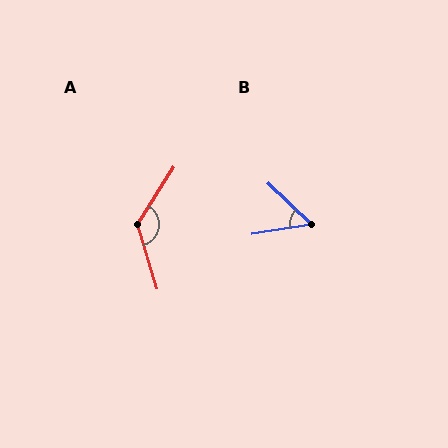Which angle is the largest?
A, at approximately 131 degrees.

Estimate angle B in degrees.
Approximately 53 degrees.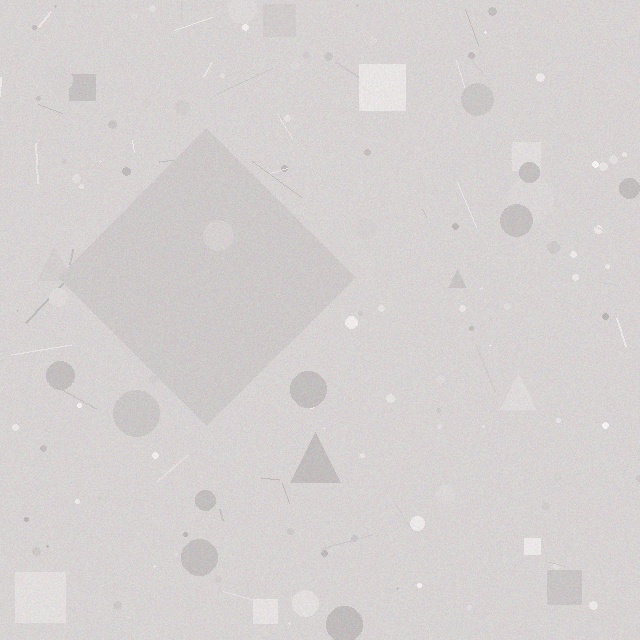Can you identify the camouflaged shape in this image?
The camouflaged shape is a diamond.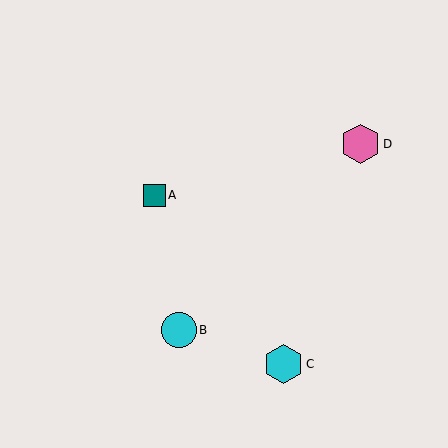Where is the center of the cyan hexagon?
The center of the cyan hexagon is at (284, 364).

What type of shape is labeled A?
Shape A is a teal square.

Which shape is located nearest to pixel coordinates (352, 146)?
The pink hexagon (labeled D) at (360, 144) is nearest to that location.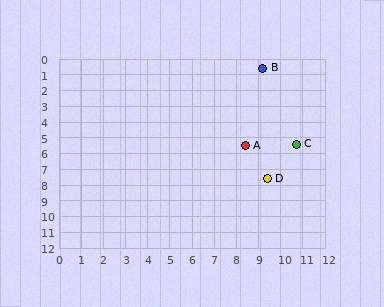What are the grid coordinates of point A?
Point A is at approximately (8.4, 5.5).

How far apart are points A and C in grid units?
Points A and C are about 2.3 grid units apart.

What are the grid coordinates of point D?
Point D is at approximately (9.4, 7.6).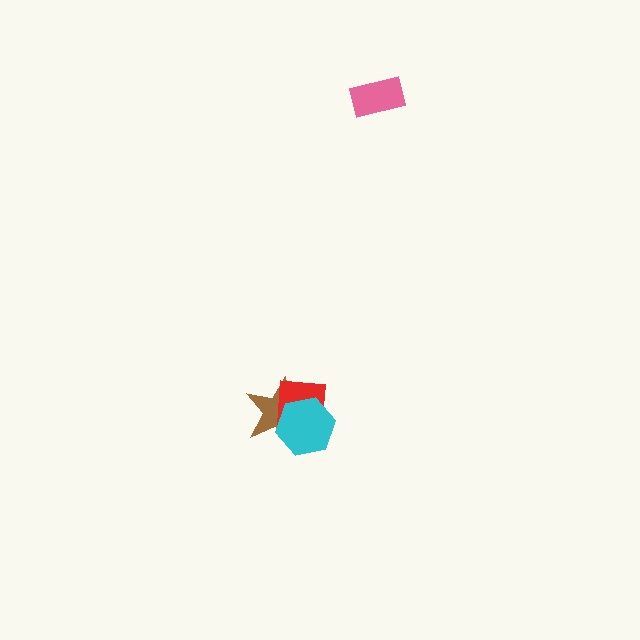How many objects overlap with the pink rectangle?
0 objects overlap with the pink rectangle.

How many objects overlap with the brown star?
2 objects overlap with the brown star.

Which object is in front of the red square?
The cyan hexagon is in front of the red square.